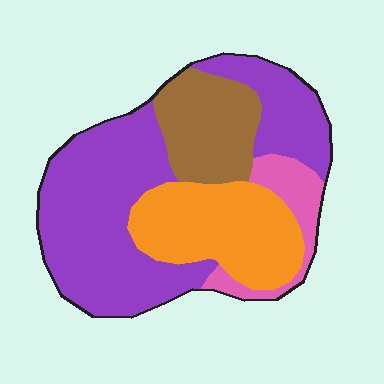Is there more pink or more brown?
Brown.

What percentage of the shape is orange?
Orange takes up about one quarter (1/4) of the shape.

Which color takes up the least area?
Pink, at roughly 10%.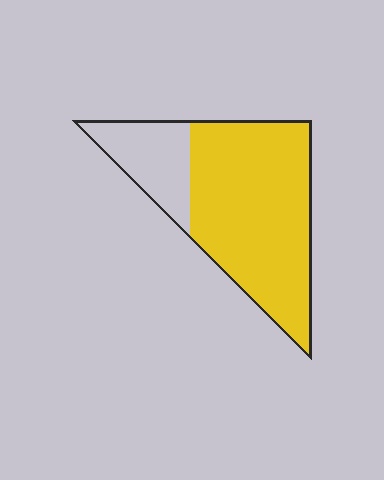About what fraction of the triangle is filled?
About three quarters (3/4).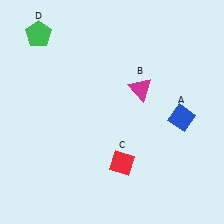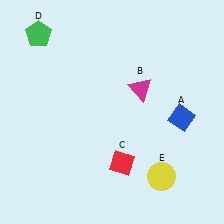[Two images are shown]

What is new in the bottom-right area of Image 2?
A yellow circle (E) was added in the bottom-right area of Image 2.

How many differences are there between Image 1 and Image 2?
There is 1 difference between the two images.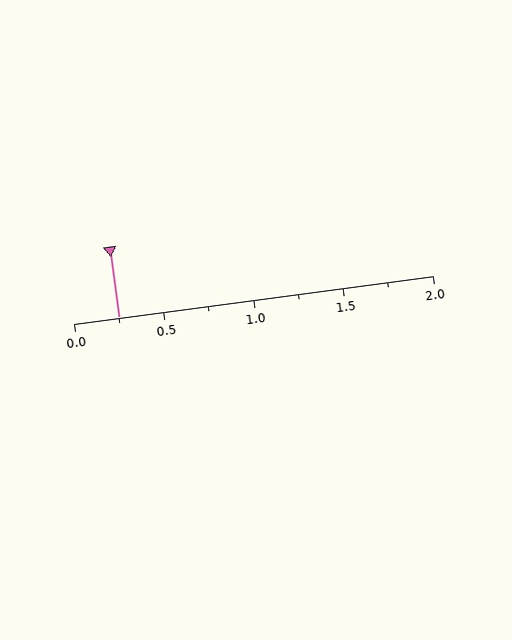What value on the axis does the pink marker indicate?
The marker indicates approximately 0.25.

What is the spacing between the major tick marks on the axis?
The major ticks are spaced 0.5 apart.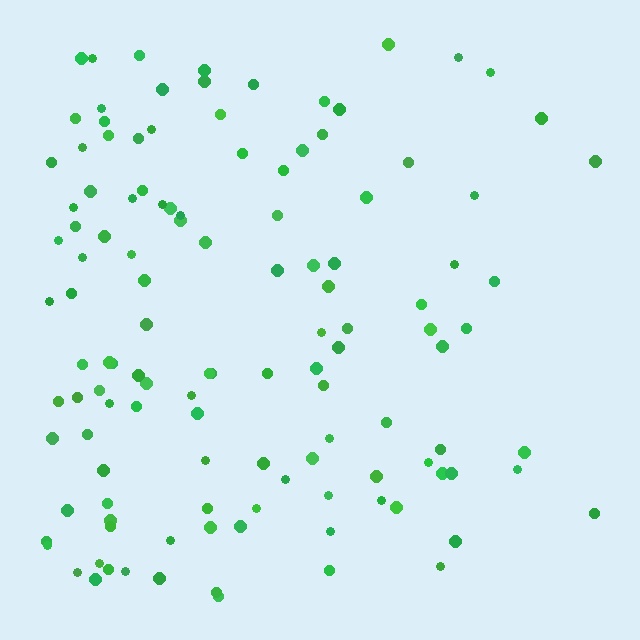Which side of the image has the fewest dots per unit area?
The right.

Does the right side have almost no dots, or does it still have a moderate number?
Still a moderate number, just noticeably fewer than the left.